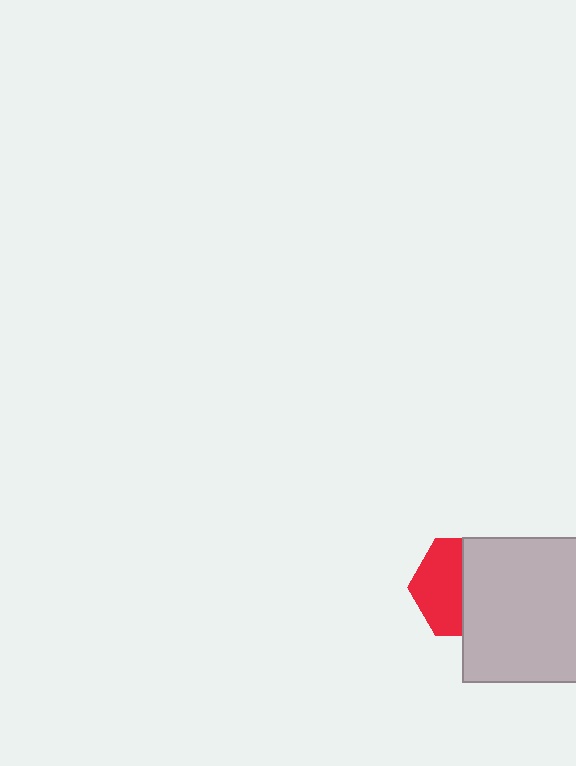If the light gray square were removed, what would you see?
You would see the complete red hexagon.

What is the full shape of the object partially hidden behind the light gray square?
The partially hidden object is a red hexagon.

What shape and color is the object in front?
The object in front is a light gray square.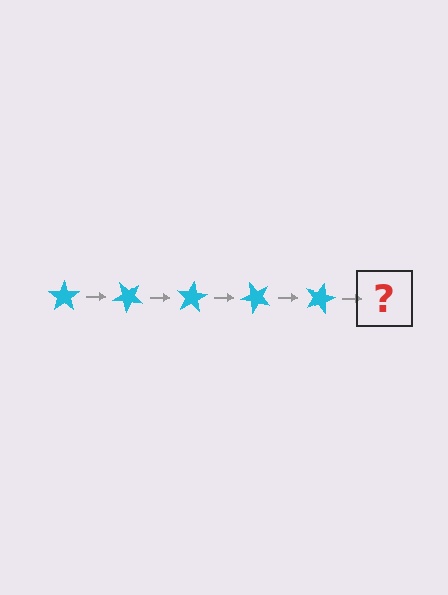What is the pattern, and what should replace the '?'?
The pattern is that the star rotates 40 degrees each step. The '?' should be a cyan star rotated 200 degrees.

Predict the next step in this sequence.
The next step is a cyan star rotated 200 degrees.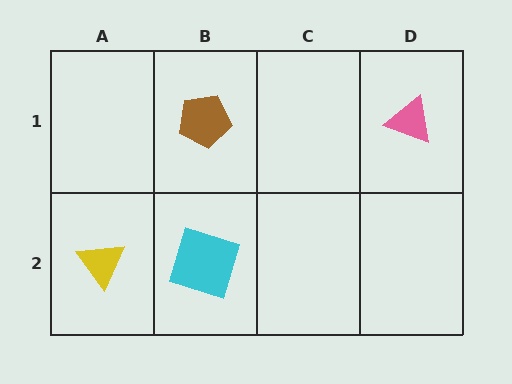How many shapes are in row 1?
2 shapes.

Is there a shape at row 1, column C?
No, that cell is empty.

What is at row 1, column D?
A pink triangle.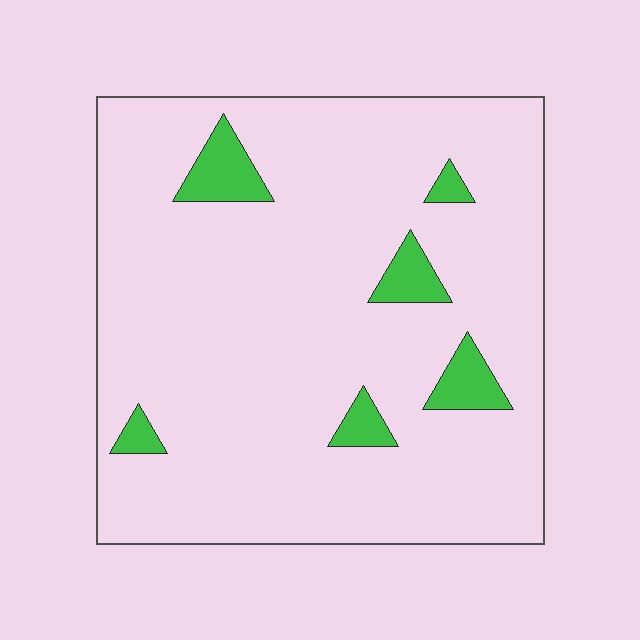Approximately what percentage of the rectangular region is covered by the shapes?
Approximately 10%.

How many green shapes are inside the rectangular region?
6.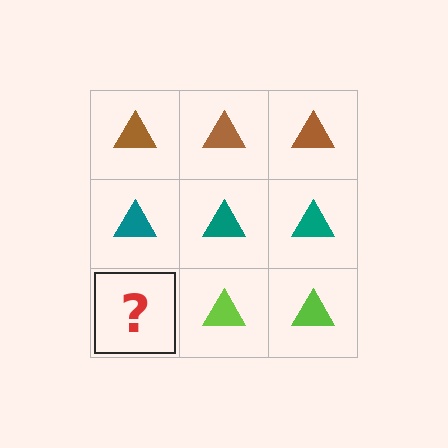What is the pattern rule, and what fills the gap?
The rule is that each row has a consistent color. The gap should be filled with a lime triangle.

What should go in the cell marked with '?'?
The missing cell should contain a lime triangle.